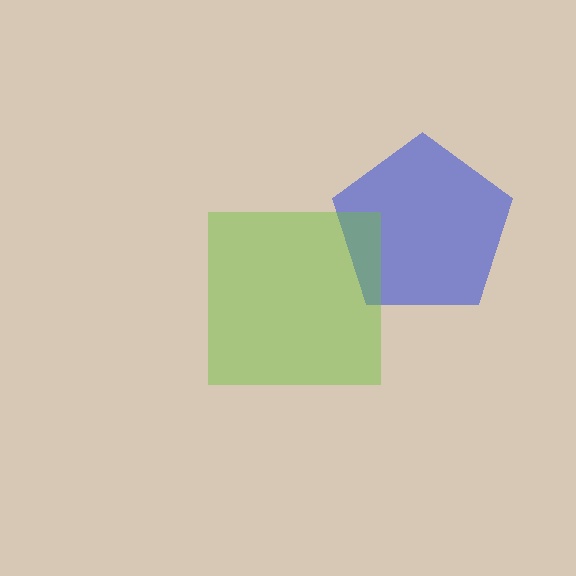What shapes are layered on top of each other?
The layered shapes are: a blue pentagon, a lime square.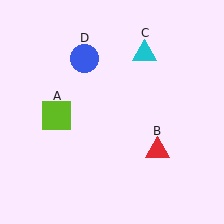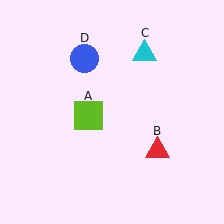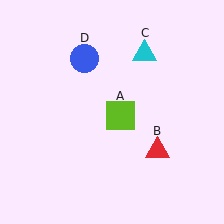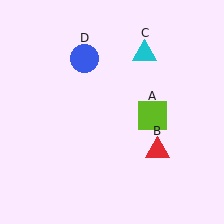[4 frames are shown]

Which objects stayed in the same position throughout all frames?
Red triangle (object B) and cyan triangle (object C) and blue circle (object D) remained stationary.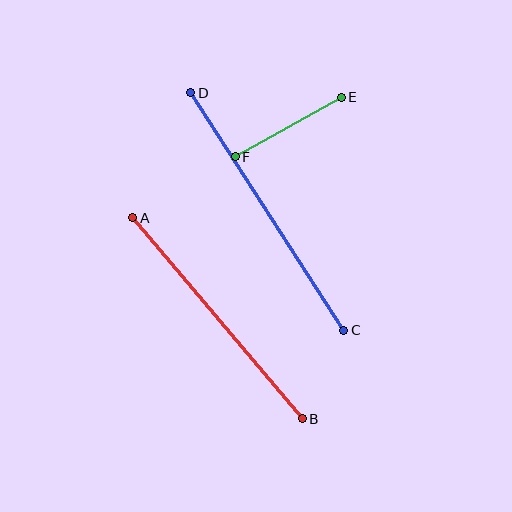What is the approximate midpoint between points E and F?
The midpoint is at approximately (288, 127) pixels.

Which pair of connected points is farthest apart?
Points C and D are farthest apart.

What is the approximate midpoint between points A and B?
The midpoint is at approximately (217, 318) pixels.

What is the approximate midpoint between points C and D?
The midpoint is at approximately (267, 211) pixels.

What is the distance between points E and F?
The distance is approximately 121 pixels.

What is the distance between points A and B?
The distance is approximately 263 pixels.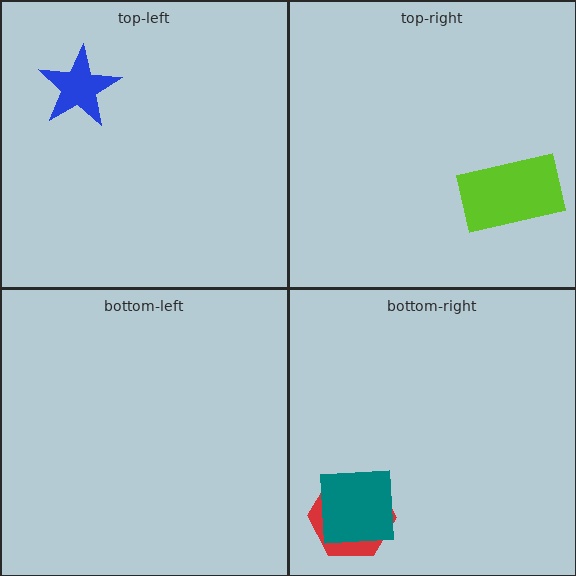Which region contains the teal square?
The bottom-right region.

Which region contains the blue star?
The top-left region.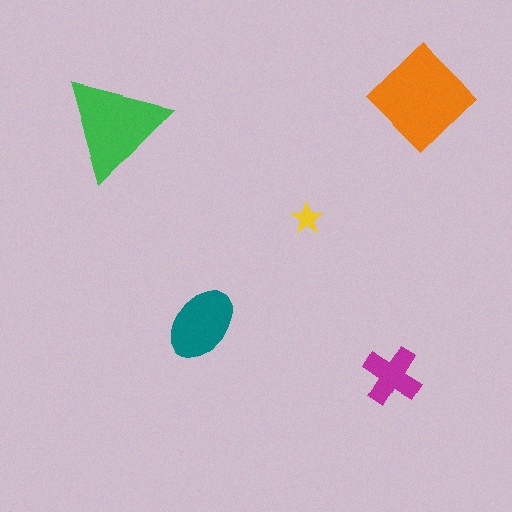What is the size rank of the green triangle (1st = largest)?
2nd.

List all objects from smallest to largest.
The yellow star, the magenta cross, the teal ellipse, the green triangle, the orange diamond.